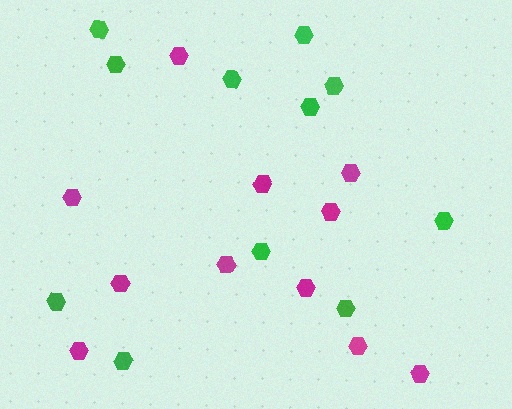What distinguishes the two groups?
There are 2 groups: one group of magenta hexagons (11) and one group of green hexagons (11).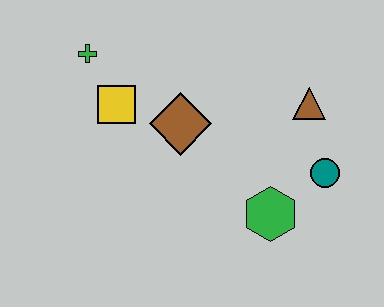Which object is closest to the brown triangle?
The teal circle is closest to the brown triangle.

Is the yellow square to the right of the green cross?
Yes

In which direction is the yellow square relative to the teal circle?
The yellow square is to the left of the teal circle.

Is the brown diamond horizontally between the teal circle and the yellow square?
Yes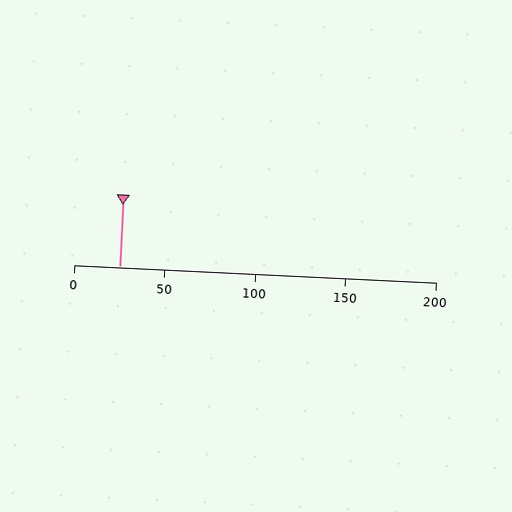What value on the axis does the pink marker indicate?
The marker indicates approximately 25.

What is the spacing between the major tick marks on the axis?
The major ticks are spaced 50 apart.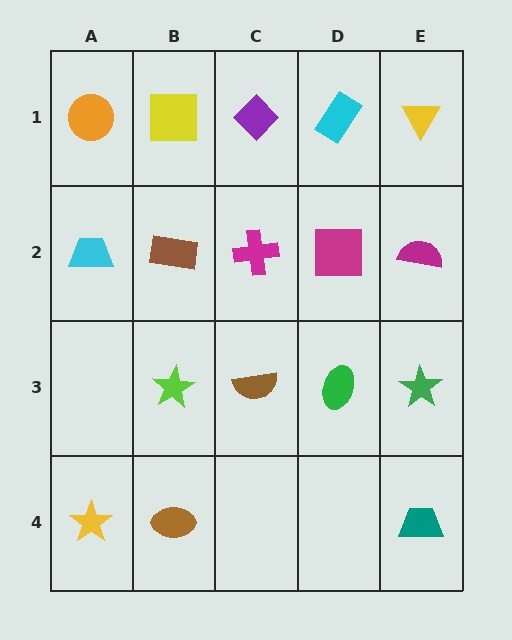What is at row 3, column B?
A lime star.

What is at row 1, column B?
A yellow square.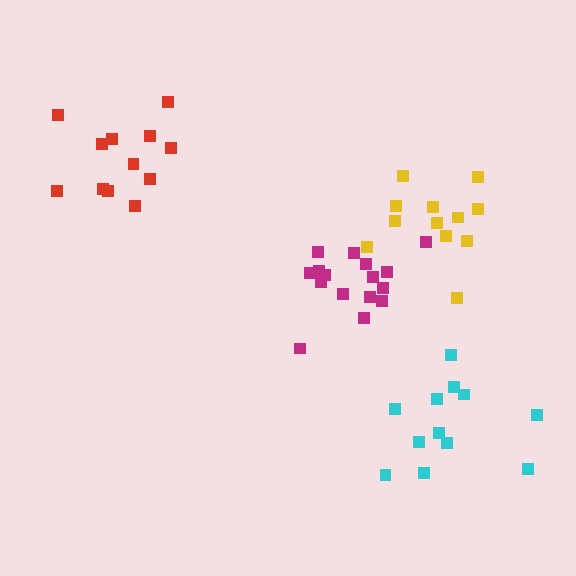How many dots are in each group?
Group 1: 12 dots, Group 2: 12 dots, Group 3: 16 dots, Group 4: 12 dots (52 total).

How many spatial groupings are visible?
There are 4 spatial groupings.